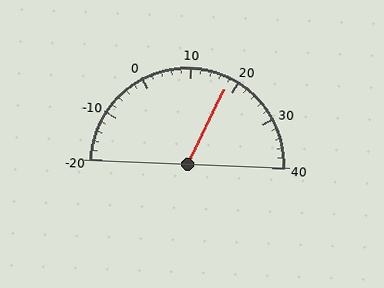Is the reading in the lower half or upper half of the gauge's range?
The reading is in the upper half of the range (-20 to 40).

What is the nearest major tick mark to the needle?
The nearest major tick mark is 20.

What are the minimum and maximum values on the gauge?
The gauge ranges from -20 to 40.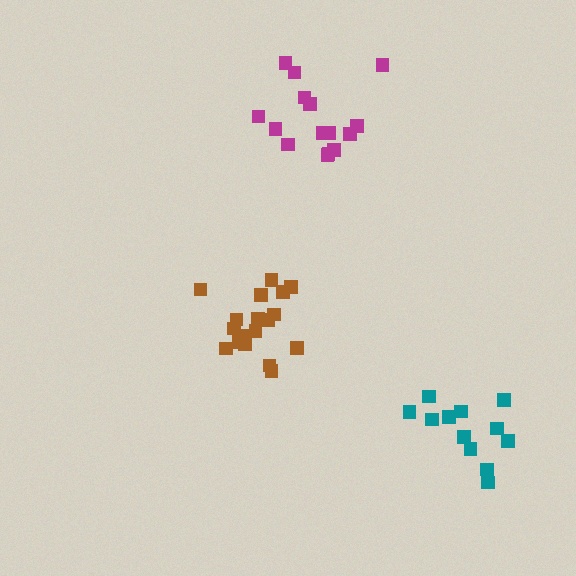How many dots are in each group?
Group 1: 12 dots, Group 2: 15 dots, Group 3: 18 dots (45 total).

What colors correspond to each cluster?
The clusters are colored: teal, magenta, brown.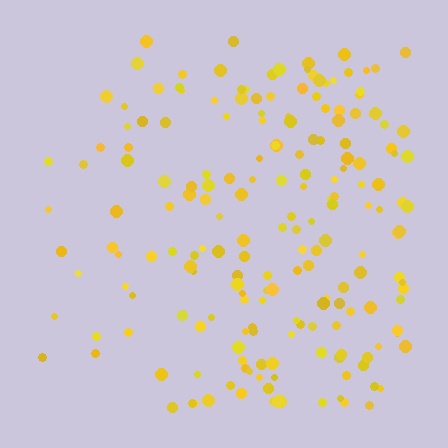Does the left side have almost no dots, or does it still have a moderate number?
Still a moderate number, just noticeably fewer than the right.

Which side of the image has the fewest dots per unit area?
The left.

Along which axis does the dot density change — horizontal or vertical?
Horizontal.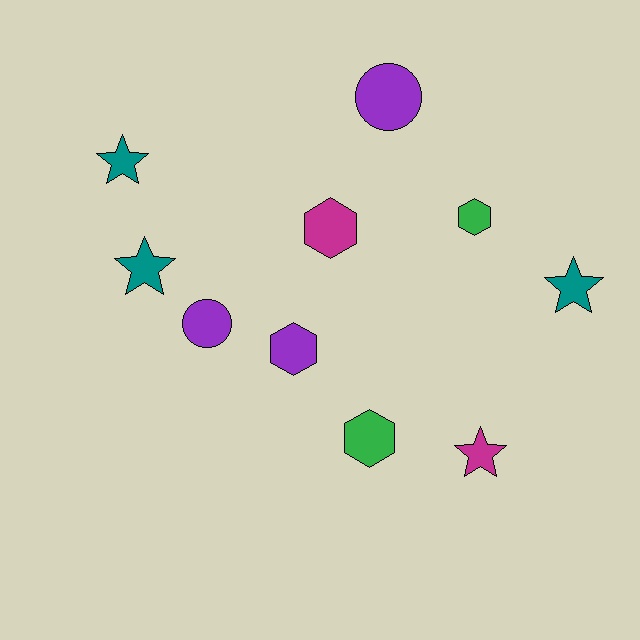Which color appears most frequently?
Purple, with 3 objects.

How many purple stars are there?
There are no purple stars.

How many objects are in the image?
There are 10 objects.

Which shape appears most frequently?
Hexagon, with 4 objects.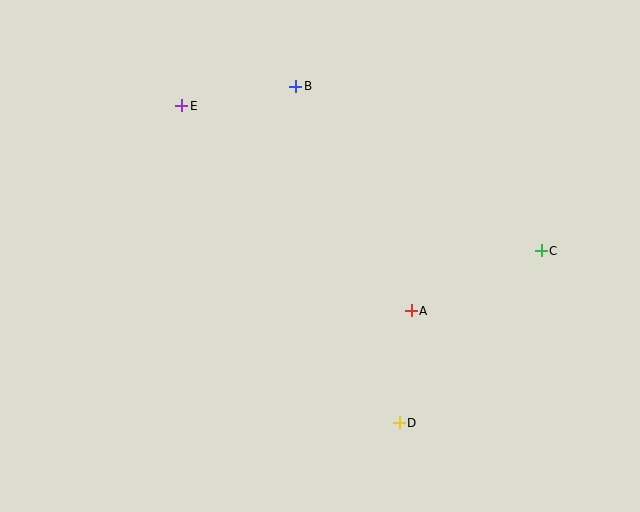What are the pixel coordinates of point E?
Point E is at (182, 106).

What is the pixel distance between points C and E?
The distance between C and E is 388 pixels.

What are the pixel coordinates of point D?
Point D is at (399, 423).